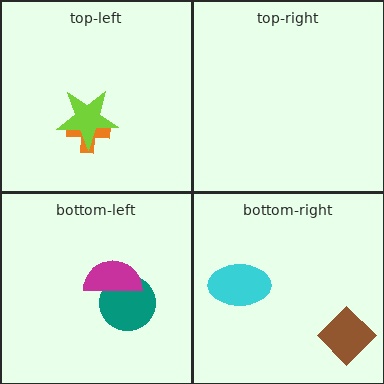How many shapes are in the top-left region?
2.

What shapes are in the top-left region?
The orange cross, the lime star.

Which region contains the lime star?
The top-left region.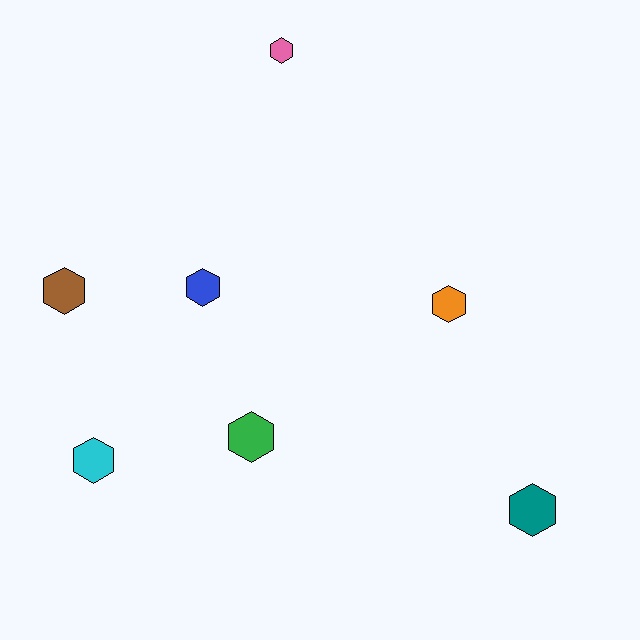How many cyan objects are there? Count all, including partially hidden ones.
There is 1 cyan object.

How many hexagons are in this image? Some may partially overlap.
There are 7 hexagons.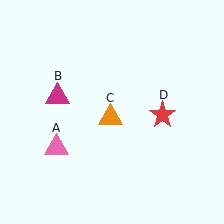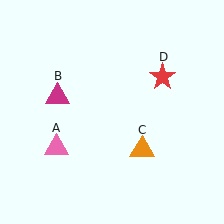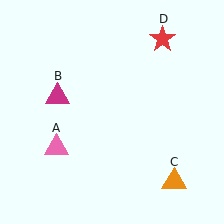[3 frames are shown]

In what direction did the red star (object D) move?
The red star (object D) moved up.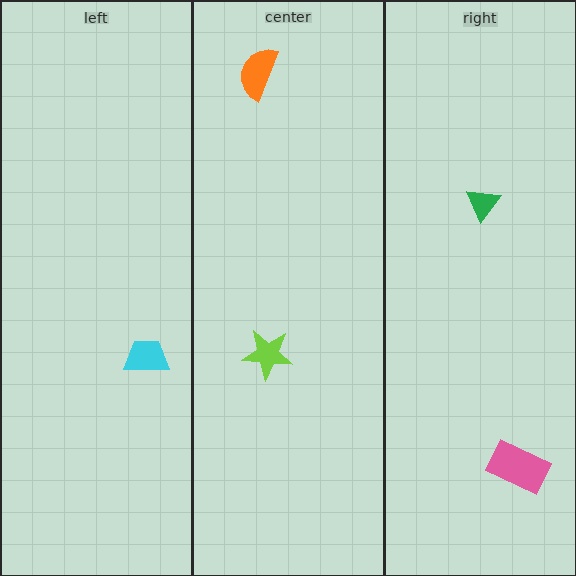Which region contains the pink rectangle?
The right region.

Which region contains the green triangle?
The right region.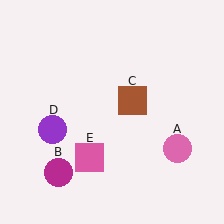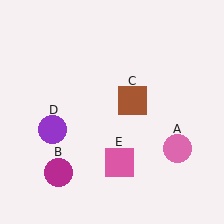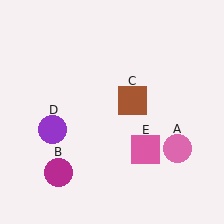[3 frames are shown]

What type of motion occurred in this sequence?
The pink square (object E) rotated counterclockwise around the center of the scene.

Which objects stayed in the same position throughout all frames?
Pink circle (object A) and magenta circle (object B) and brown square (object C) and purple circle (object D) remained stationary.